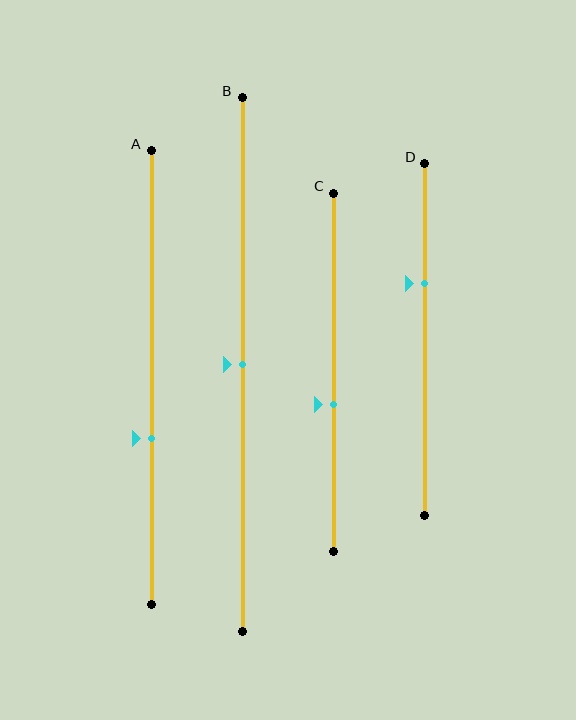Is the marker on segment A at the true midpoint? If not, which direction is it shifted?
No, the marker on segment A is shifted downward by about 13% of the segment length.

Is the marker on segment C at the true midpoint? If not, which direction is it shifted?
No, the marker on segment C is shifted downward by about 9% of the segment length.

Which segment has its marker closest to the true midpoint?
Segment B has its marker closest to the true midpoint.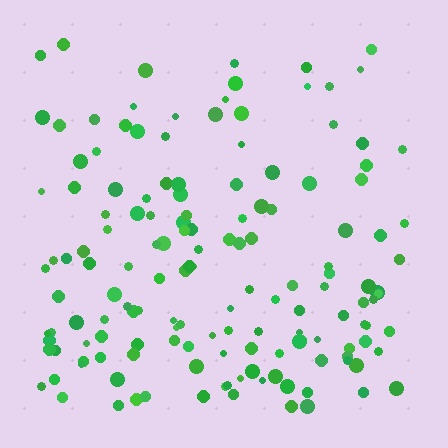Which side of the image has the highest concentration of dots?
The bottom.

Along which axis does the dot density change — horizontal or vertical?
Vertical.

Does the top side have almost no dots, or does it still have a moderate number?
Still a moderate number, just noticeably fewer than the bottom.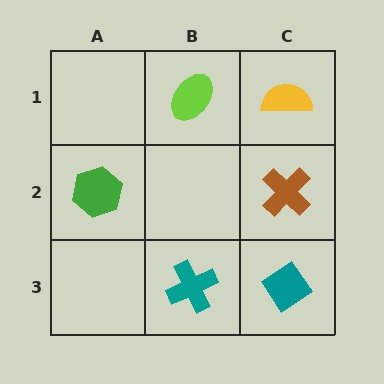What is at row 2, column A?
A green hexagon.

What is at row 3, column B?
A teal cross.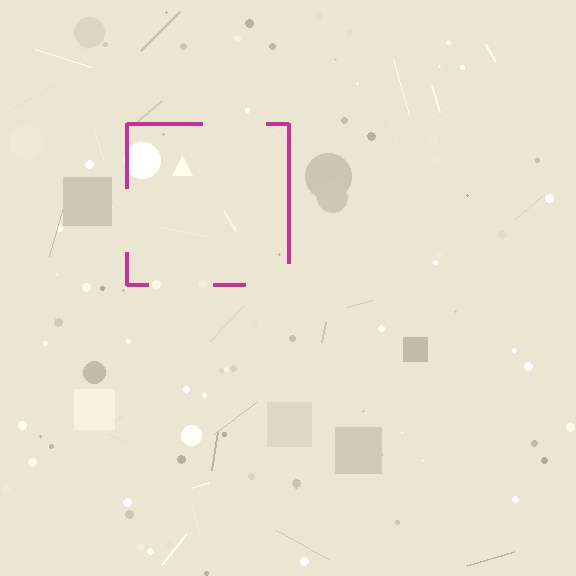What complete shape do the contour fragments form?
The contour fragments form a square.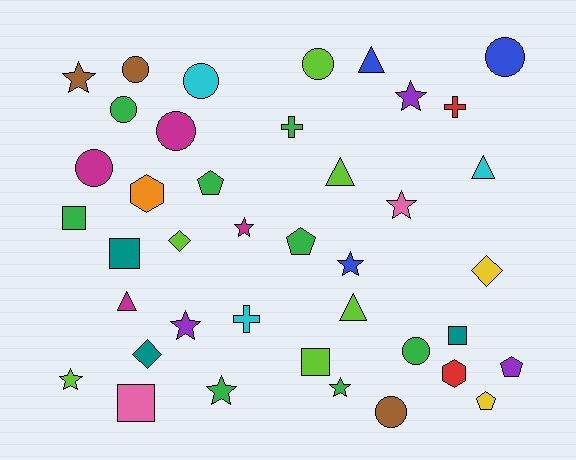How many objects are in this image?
There are 40 objects.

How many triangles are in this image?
There are 5 triangles.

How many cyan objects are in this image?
There are 3 cyan objects.